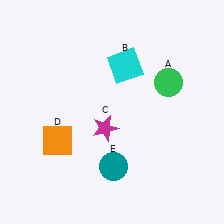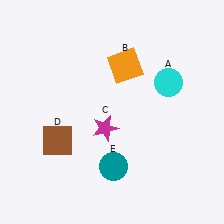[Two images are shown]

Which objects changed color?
A changed from green to cyan. B changed from cyan to orange. D changed from orange to brown.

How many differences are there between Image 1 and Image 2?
There are 3 differences between the two images.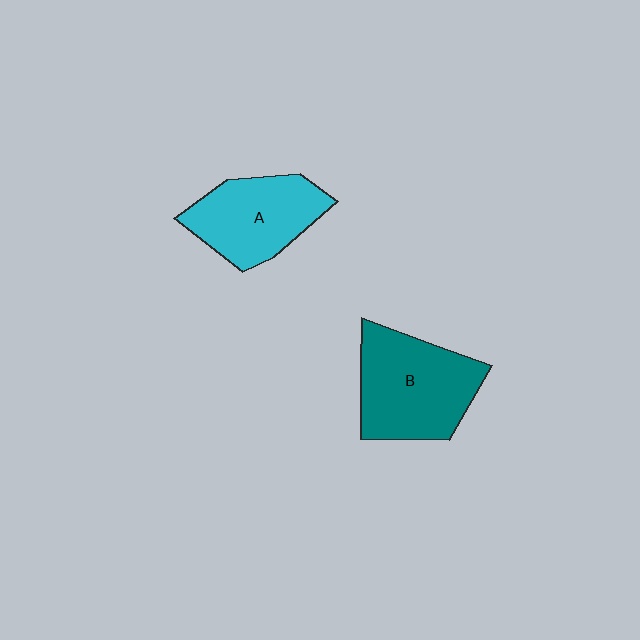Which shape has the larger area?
Shape B (teal).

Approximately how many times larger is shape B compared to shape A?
Approximately 1.2 times.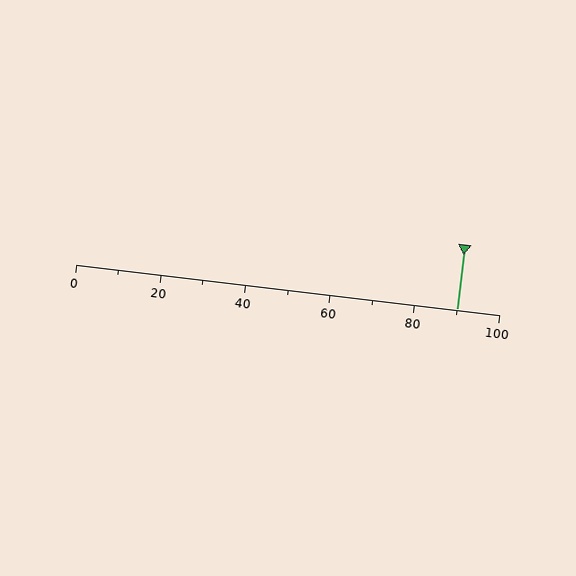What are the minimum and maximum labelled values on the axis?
The axis runs from 0 to 100.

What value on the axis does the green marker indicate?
The marker indicates approximately 90.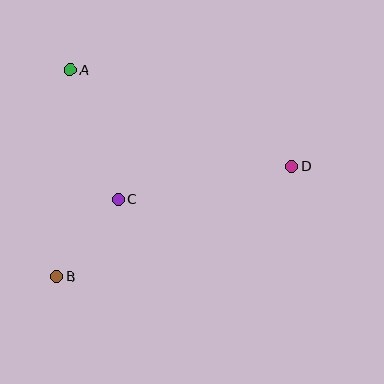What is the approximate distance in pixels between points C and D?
The distance between C and D is approximately 177 pixels.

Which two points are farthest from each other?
Points B and D are farthest from each other.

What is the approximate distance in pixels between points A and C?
The distance between A and C is approximately 138 pixels.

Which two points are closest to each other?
Points B and C are closest to each other.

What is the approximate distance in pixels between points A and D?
The distance between A and D is approximately 242 pixels.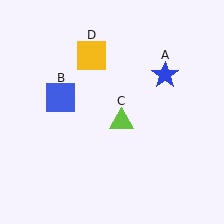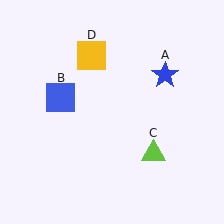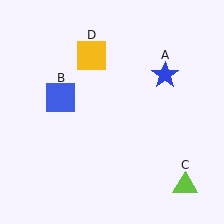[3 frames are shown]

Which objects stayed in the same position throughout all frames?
Blue star (object A) and blue square (object B) and yellow square (object D) remained stationary.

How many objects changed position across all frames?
1 object changed position: lime triangle (object C).